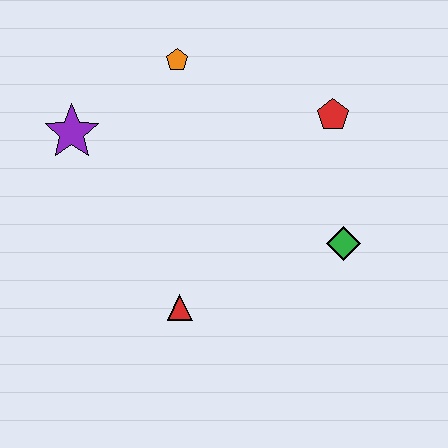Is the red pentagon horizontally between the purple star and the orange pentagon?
No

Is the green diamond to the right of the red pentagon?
Yes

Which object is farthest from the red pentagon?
The purple star is farthest from the red pentagon.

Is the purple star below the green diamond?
No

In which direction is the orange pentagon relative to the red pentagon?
The orange pentagon is to the left of the red pentagon.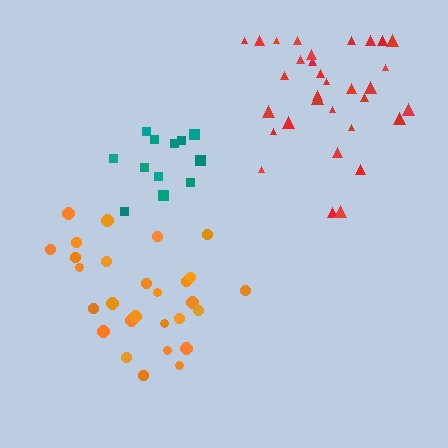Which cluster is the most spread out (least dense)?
Teal.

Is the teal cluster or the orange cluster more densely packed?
Orange.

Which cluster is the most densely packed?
Red.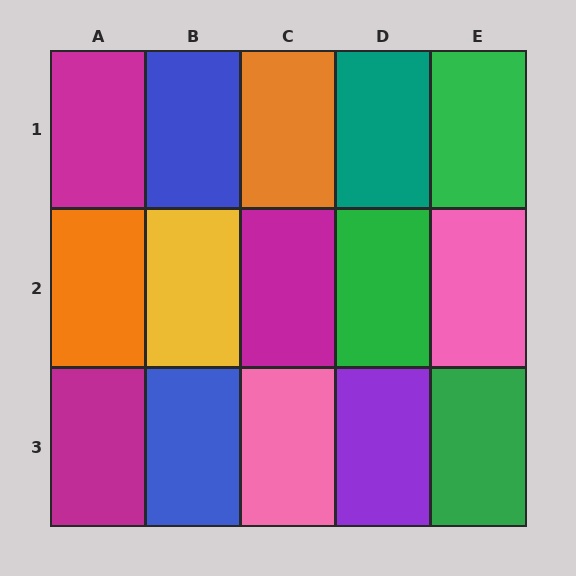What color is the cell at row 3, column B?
Blue.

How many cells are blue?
2 cells are blue.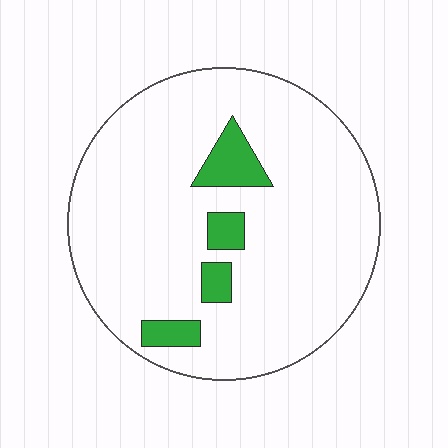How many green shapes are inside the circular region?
4.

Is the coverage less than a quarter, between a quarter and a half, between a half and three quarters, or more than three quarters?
Less than a quarter.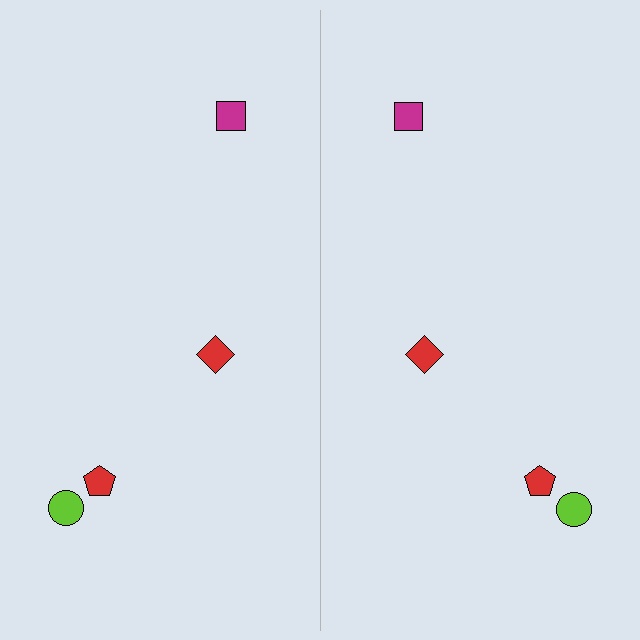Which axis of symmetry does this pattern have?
The pattern has a vertical axis of symmetry running through the center of the image.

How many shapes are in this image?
There are 8 shapes in this image.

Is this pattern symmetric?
Yes, this pattern has bilateral (reflection) symmetry.